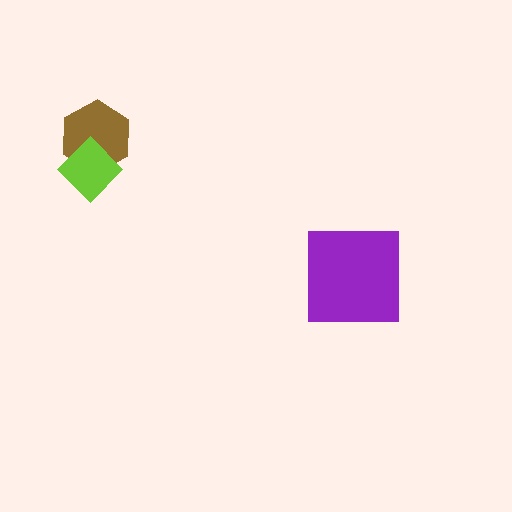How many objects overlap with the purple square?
0 objects overlap with the purple square.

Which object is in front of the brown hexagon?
The lime diamond is in front of the brown hexagon.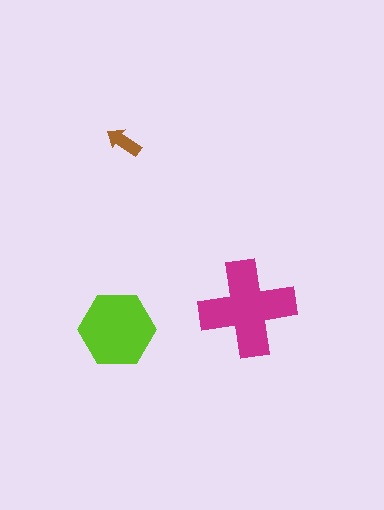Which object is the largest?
The magenta cross.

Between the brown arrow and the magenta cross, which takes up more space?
The magenta cross.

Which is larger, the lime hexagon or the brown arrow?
The lime hexagon.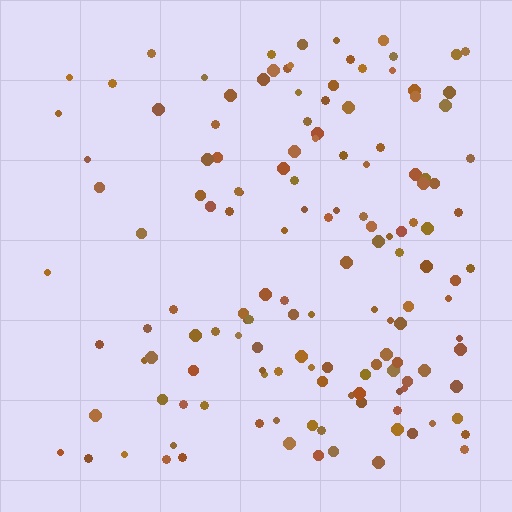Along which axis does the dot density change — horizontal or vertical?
Horizontal.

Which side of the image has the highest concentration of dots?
The right.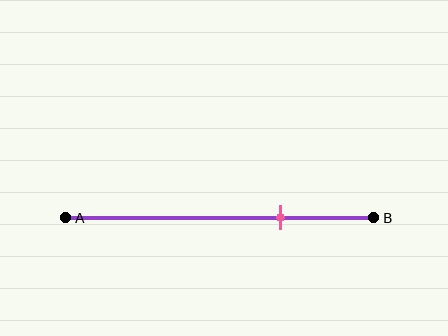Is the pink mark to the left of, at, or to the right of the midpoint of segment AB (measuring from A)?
The pink mark is to the right of the midpoint of segment AB.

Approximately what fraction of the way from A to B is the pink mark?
The pink mark is approximately 70% of the way from A to B.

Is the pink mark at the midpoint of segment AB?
No, the mark is at about 70% from A, not at the 50% midpoint.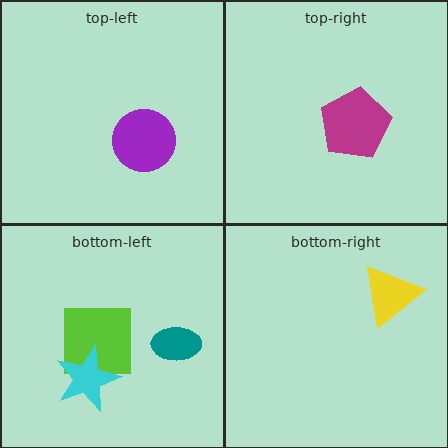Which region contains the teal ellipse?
The bottom-left region.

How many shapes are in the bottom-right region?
1.